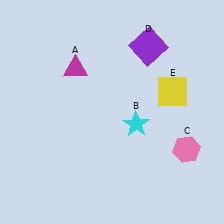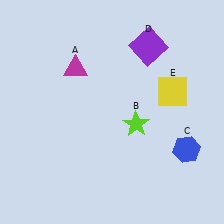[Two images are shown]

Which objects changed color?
B changed from cyan to lime. C changed from pink to blue.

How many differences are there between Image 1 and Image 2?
There are 2 differences between the two images.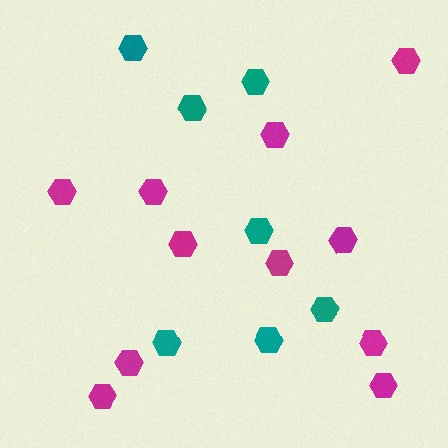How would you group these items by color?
There are 2 groups: one group of teal hexagons (7) and one group of magenta hexagons (11).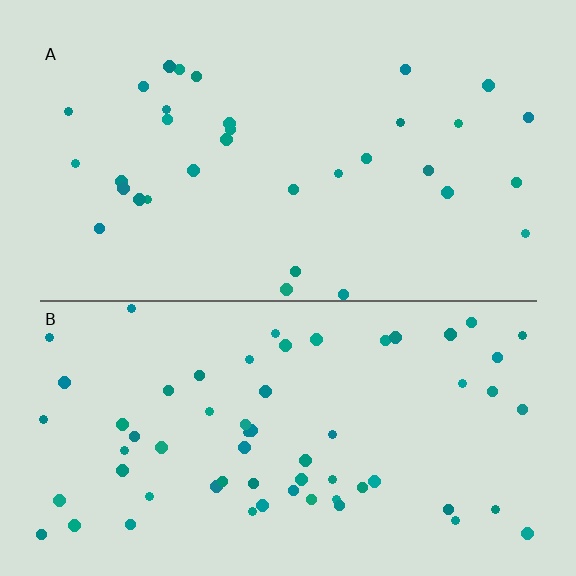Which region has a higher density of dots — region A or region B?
B (the bottom).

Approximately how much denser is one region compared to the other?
Approximately 1.9× — region B over region A.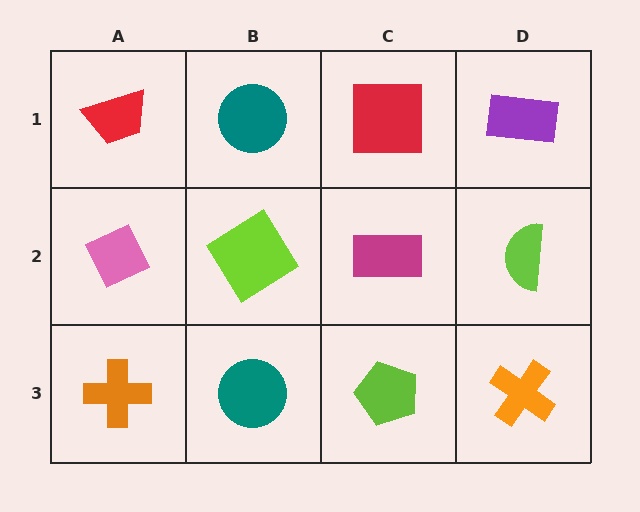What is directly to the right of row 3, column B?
A lime pentagon.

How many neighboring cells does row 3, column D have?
2.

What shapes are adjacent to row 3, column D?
A lime semicircle (row 2, column D), a lime pentagon (row 3, column C).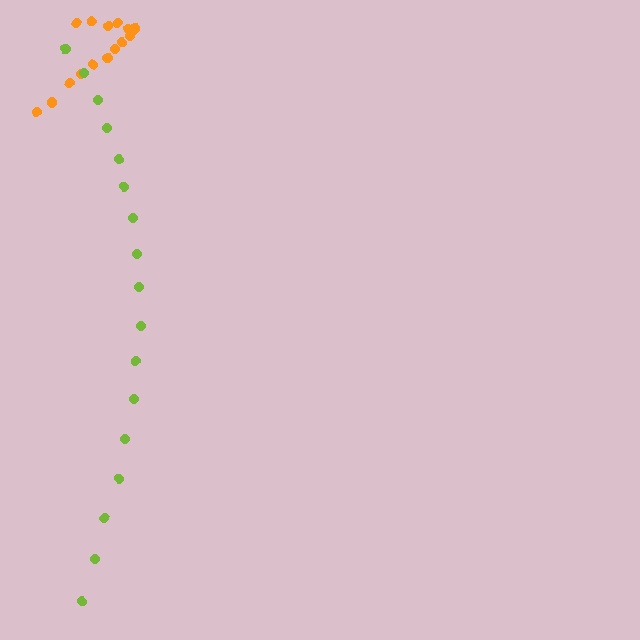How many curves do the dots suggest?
There are 2 distinct paths.